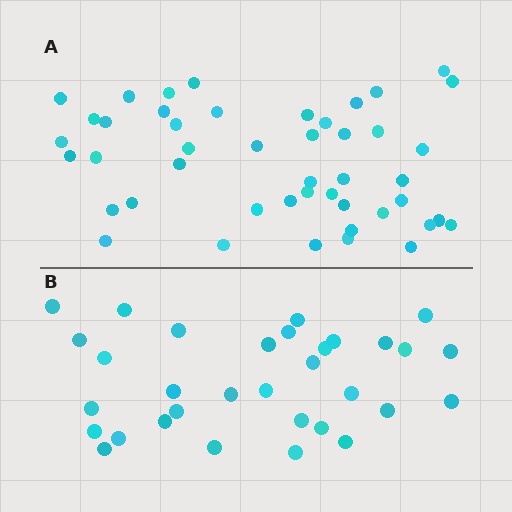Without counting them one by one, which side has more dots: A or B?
Region A (the top region) has more dots.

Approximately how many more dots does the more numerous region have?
Region A has approximately 15 more dots than region B.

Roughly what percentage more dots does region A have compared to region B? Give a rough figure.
About 45% more.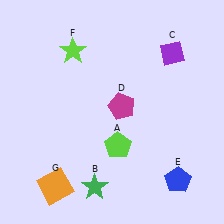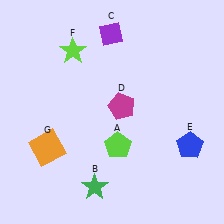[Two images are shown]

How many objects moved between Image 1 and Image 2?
3 objects moved between the two images.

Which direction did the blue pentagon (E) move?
The blue pentagon (E) moved up.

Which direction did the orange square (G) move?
The orange square (G) moved up.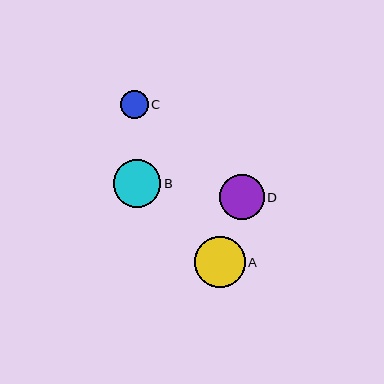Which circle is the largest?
Circle A is the largest with a size of approximately 51 pixels.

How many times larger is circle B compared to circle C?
Circle B is approximately 1.7 times the size of circle C.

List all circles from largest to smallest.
From largest to smallest: A, B, D, C.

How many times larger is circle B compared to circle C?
Circle B is approximately 1.7 times the size of circle C.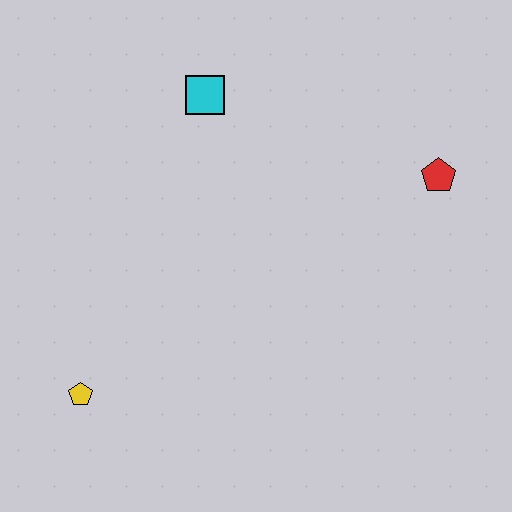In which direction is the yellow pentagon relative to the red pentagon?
The yellow pentagon is to the left of the red pentagon.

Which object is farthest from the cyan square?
The yellow pentagon is farthest from the cyan square.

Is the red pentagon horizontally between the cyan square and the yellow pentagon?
No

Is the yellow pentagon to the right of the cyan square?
No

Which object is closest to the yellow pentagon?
The cyan square is closest to the yellow pentagon.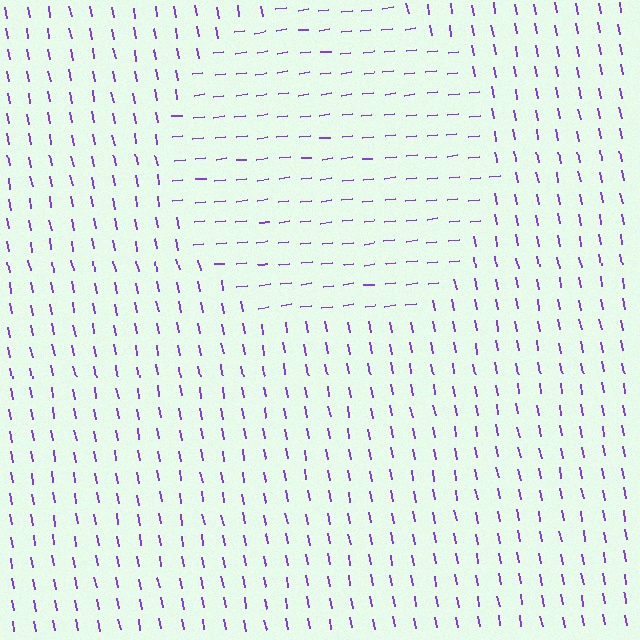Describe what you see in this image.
The image is filled with small purple line segments. A circle region in the image has lines oriented differently from the surrounding lines, creating a visible texture boundary.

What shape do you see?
I see a circle.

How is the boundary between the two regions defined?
The boundary is defined purely by a change in line orientation (approximately 86 degrees difference). All lines are the same color and thickness.